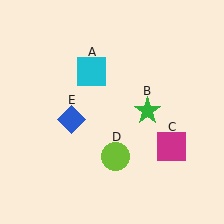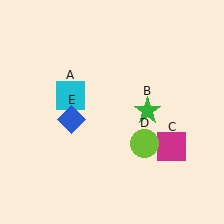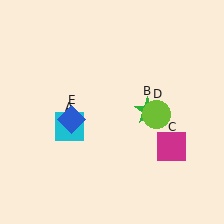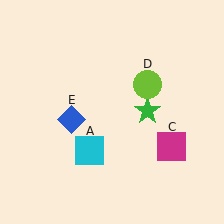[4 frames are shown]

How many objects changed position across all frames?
2 objects changed position: cyan square (object A), lime circle (object D).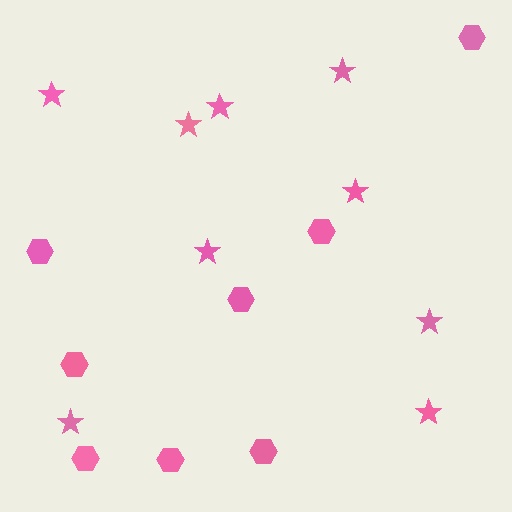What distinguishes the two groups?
There are 2 groups: one group of hexagons (8) and one group of stars (9).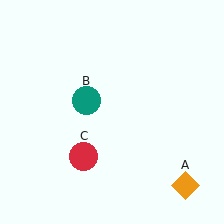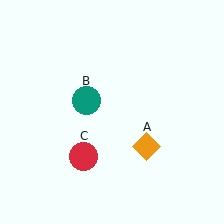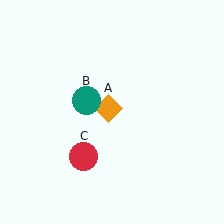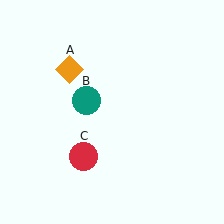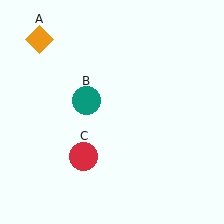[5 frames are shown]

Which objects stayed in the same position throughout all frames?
Teal circle (object B) and red circle (object C) remained stationary.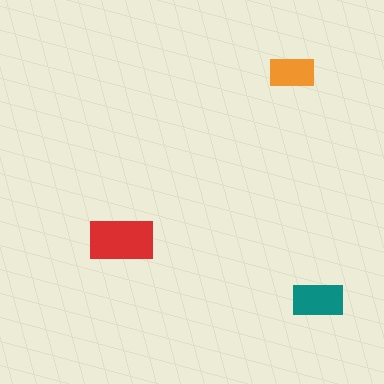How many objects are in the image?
There are 3 objects in the image.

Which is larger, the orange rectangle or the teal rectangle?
The teal one.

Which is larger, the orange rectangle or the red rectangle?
The red one.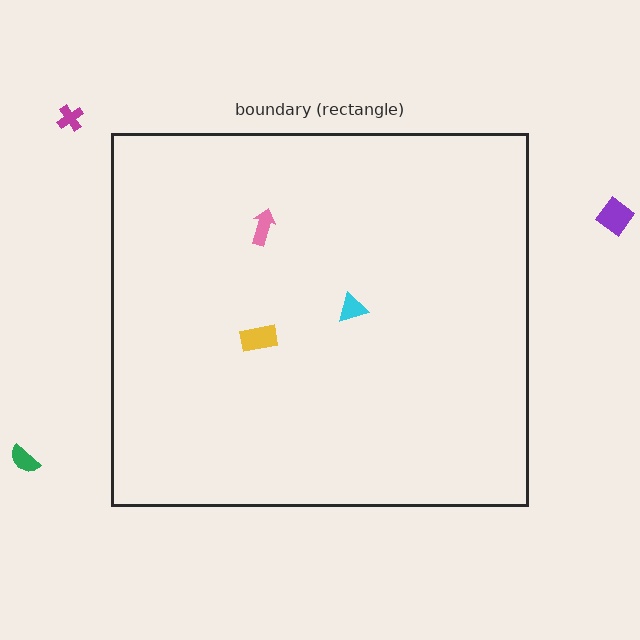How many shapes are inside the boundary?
3 inside, 3 outside.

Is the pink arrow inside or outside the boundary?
Inside.